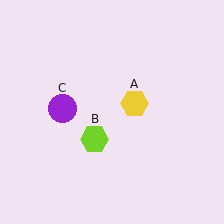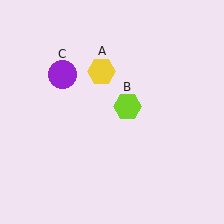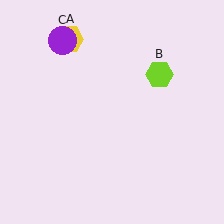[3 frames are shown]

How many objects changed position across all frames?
3 objects changed position: yellow hexagon (object A), lime hexagon (object B), purple circle (object C).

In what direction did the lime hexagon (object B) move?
The lime hexagon (object B) moved up and to the right.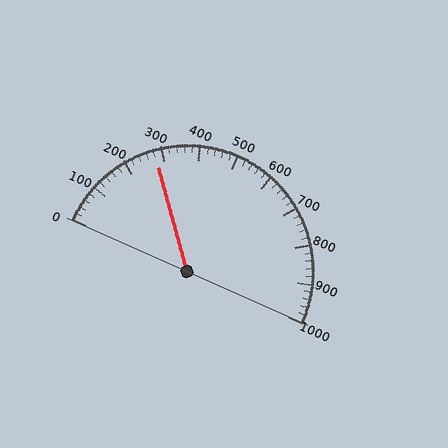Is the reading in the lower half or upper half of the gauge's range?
The reading is in the lower half of the range (0 to 1000).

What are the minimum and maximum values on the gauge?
The gauge ranges from 0 to 1000.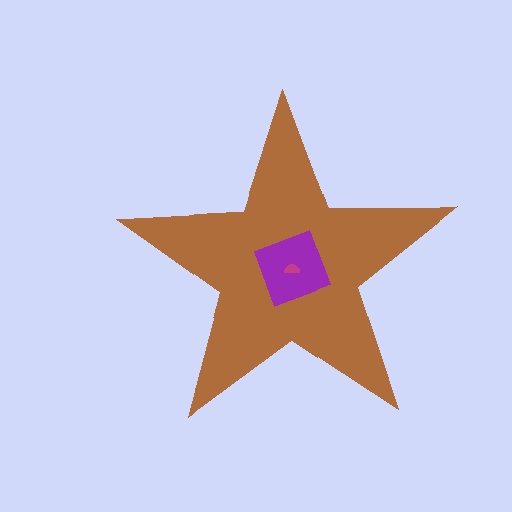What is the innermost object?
The magenta semicircle.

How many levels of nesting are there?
3.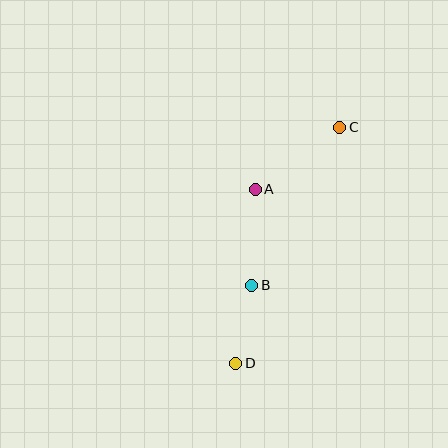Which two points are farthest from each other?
Points C and D are farthest from each other.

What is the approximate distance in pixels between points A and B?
The distance between A and B is approximately 96 pixels.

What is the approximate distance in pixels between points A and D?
The distance between A and D is approximately 175 pixels.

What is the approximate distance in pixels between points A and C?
The distance between A and C is approximately 105 pixels.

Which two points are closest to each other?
Points B and D are closest to each other.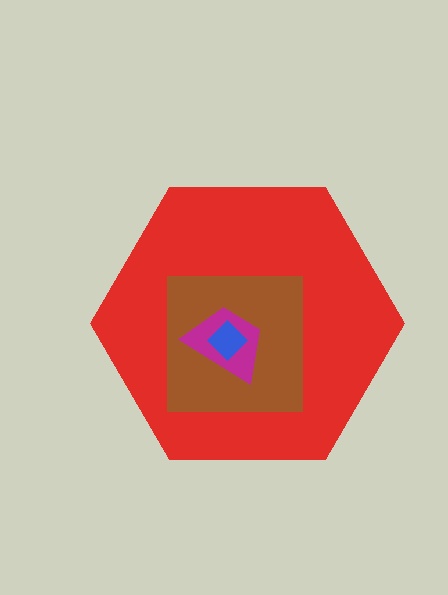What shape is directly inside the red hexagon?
The brown square.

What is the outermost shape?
The red hexagon.